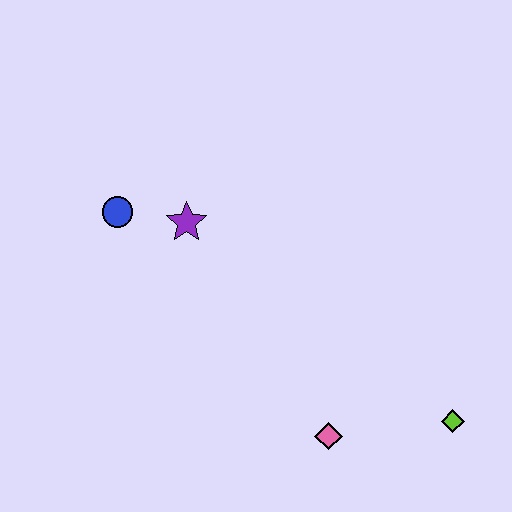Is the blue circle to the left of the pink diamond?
Yes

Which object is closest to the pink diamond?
The lime diamond is closest to the pink diamond.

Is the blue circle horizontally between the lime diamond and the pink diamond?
No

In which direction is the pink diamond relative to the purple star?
The pink diamond is below the purple star.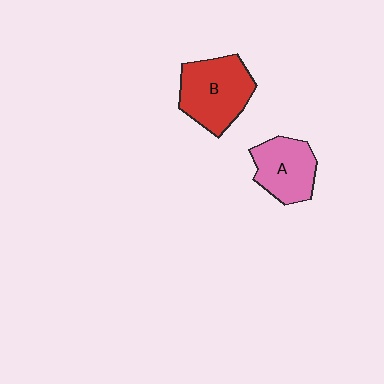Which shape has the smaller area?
Shape A (pink).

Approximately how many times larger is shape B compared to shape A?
Approximately 1.3 times.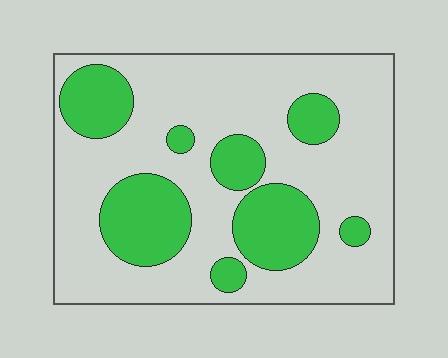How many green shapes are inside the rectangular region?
8.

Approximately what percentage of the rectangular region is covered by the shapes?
Approximately 30%.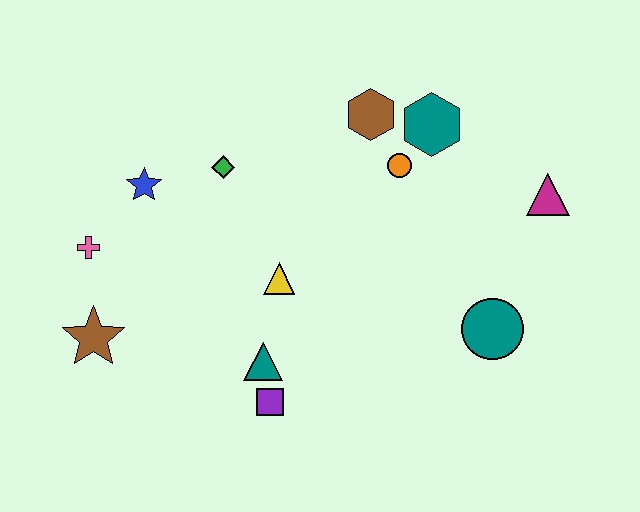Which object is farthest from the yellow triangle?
The magenta triangle is farthest from the yellow triangle.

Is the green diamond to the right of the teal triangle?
No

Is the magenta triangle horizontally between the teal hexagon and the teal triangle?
No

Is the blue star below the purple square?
No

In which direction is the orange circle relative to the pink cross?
The orange circle is to the right of the pink cross.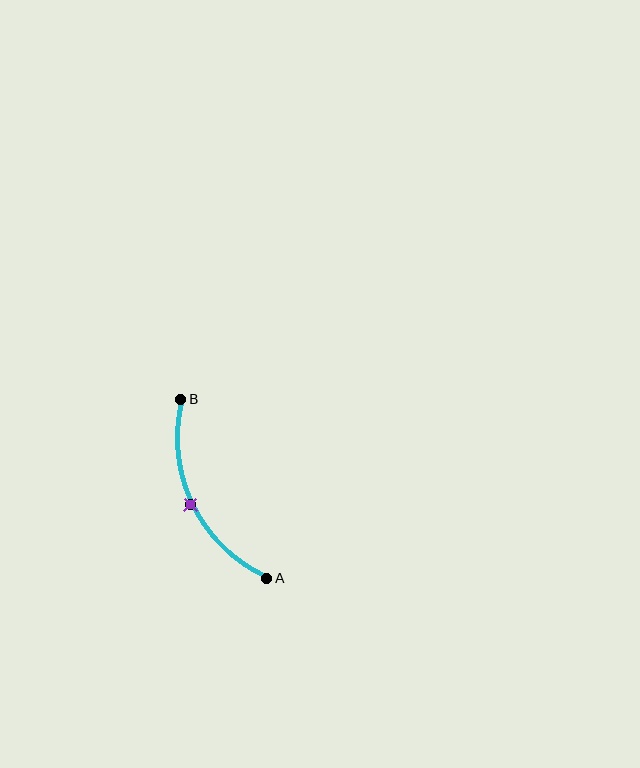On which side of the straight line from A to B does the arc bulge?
The arc bulges to the left of the straight line connecting A and B.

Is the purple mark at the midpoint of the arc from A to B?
Yes. The purple mark lies on the arc at equal arc-length from both A and B — it is the arc midpoint.